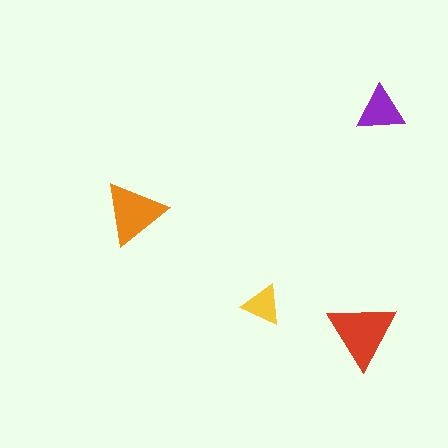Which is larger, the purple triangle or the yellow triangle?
The purple one.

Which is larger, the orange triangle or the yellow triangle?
The orange one.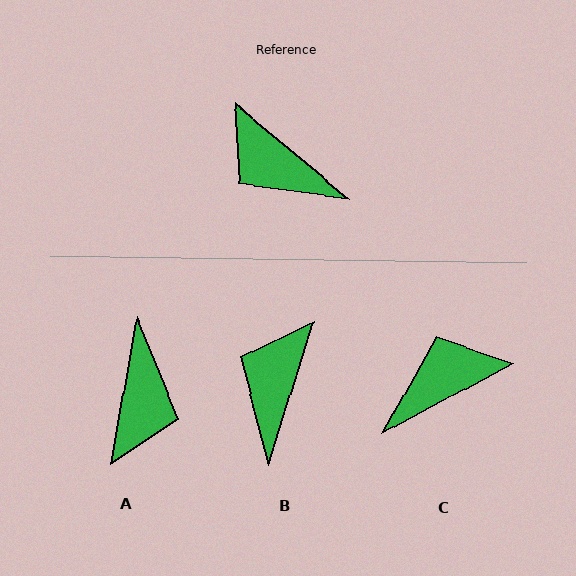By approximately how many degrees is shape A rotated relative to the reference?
Approximately 120 degrees counter-clockwise.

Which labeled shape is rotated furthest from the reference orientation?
A, about 120 degrees away.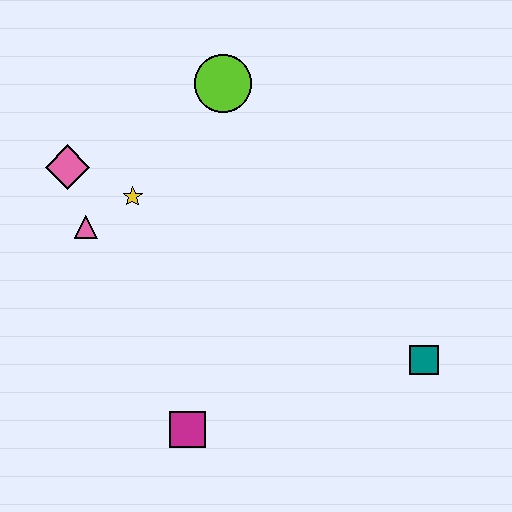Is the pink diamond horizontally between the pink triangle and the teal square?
No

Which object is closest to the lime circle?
The yellow star is closest to the lime circle.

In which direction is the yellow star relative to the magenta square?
The yellow star is above the magenta square.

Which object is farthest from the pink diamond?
The teal square is farthest from the pink diamond.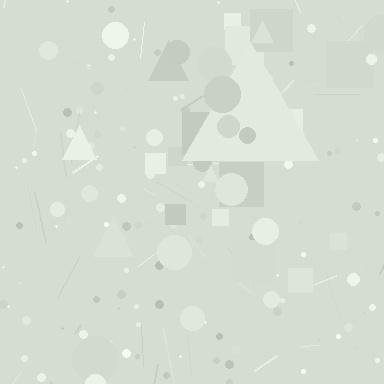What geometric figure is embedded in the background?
A triangle is embedded in the background.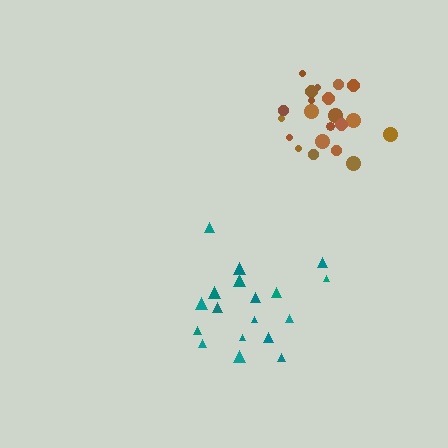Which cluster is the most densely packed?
Brown.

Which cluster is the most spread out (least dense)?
Teal.